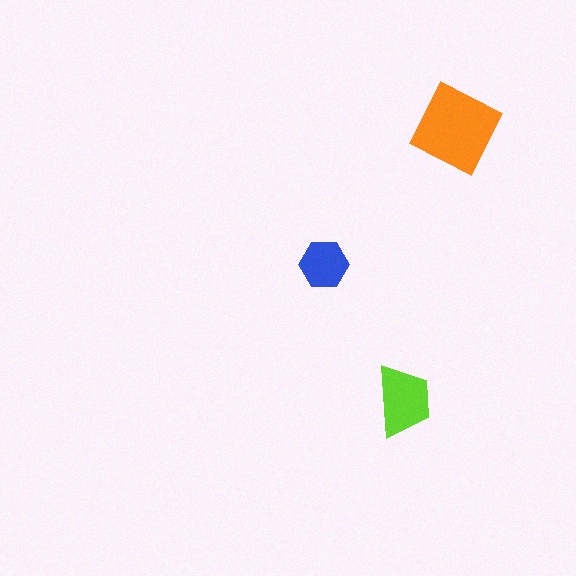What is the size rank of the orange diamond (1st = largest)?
1st.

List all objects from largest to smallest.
The orange diamond, the lime trapezoid, the blue hexagon.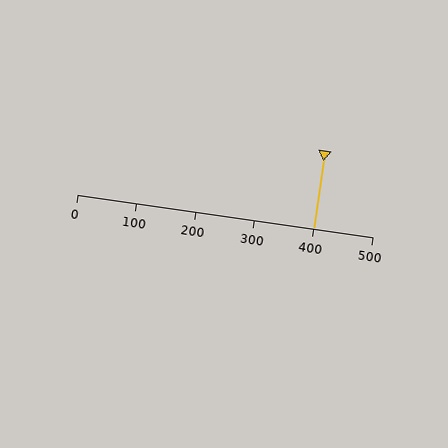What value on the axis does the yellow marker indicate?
The marker indicates approximately 400.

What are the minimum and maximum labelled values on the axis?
The axis runs from 0 to 500.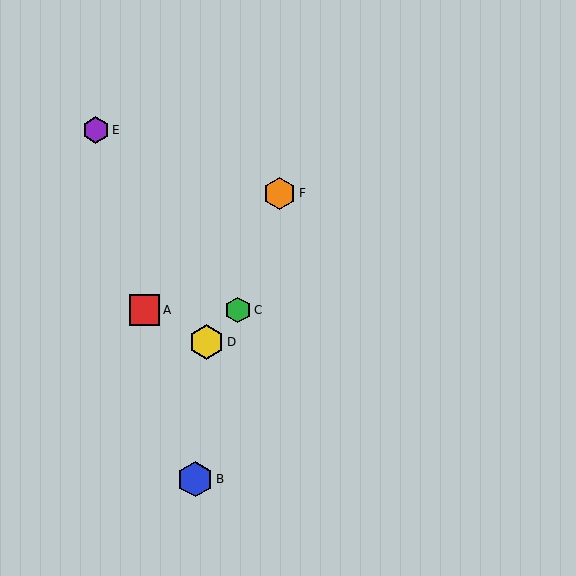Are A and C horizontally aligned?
Yes, both are at y≈310.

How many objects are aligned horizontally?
2 objects (A, C) are aligned horizontally.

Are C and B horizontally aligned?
No, C is at y≈310 and B is at y≈479.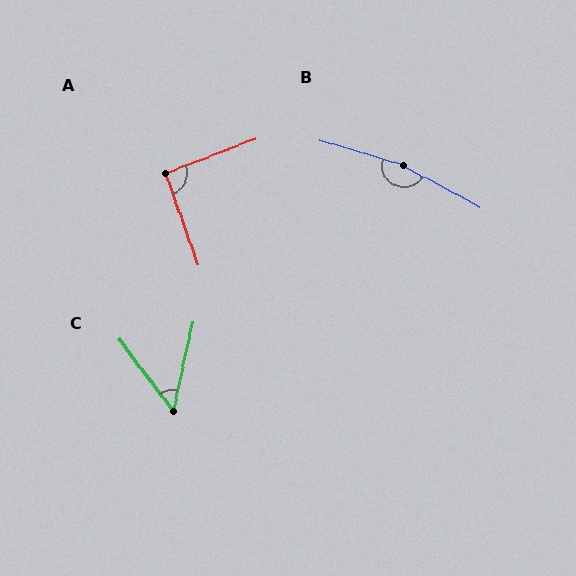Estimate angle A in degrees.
Approximately 91 degrees.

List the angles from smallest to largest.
C (49°), A (91°), B (169°).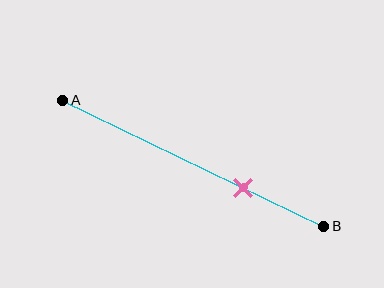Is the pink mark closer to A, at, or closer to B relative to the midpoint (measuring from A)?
The pink mark is closer to point B than the midpoint of segment AB.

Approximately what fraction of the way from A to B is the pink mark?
The pink mark is approximately 70% of the way from A to B.